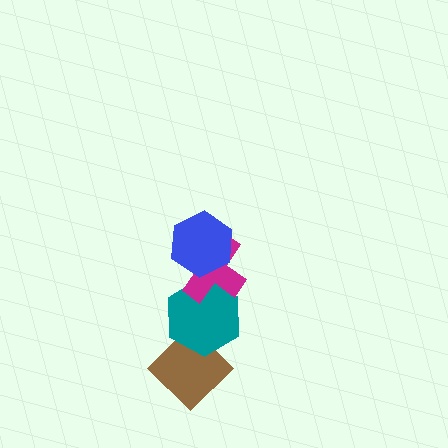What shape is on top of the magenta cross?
The blue hexagon is on top of the magenta cross.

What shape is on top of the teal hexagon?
The magenta cross is on top of the teal hexagon.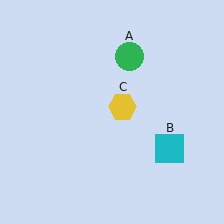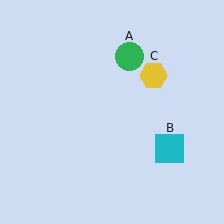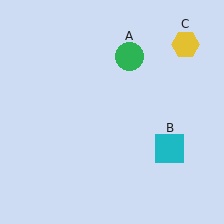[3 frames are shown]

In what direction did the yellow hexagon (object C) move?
The yellow hexagon (object C) moved up and to the right.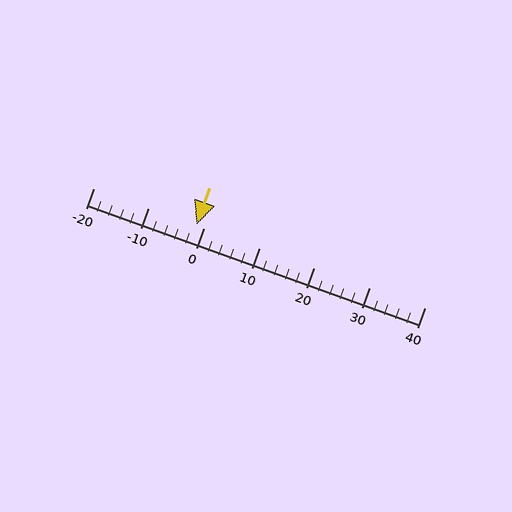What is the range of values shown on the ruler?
The ruler shows values from -20 to 40.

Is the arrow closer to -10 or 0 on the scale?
The arrow is closer to 0.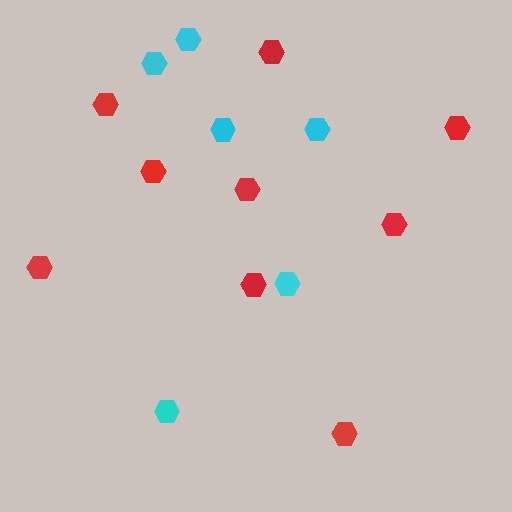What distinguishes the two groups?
There are 2 groups: one group of cyan hexagons (6) and one group of red hexagons (9).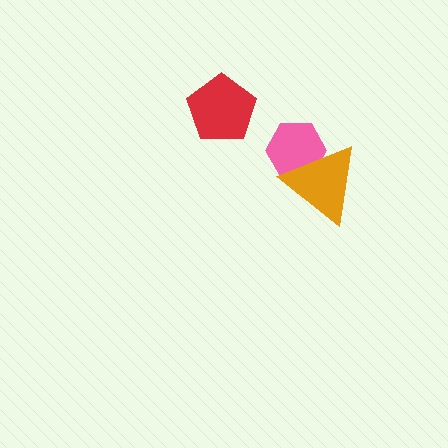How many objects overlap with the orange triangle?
1 object overlaps with the orange triangle.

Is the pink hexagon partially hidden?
Yes, it is partially covered by another shape.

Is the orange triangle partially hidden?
No, no other shape covers it.